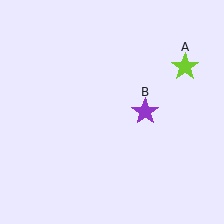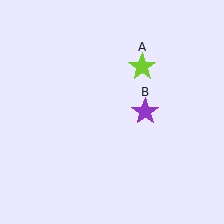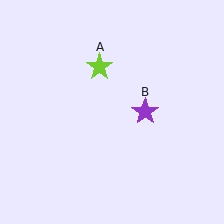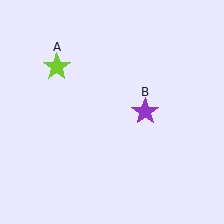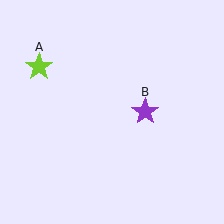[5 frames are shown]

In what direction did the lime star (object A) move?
The lime star (object A) moved left.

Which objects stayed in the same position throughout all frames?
Purple star (object B) remained stationary.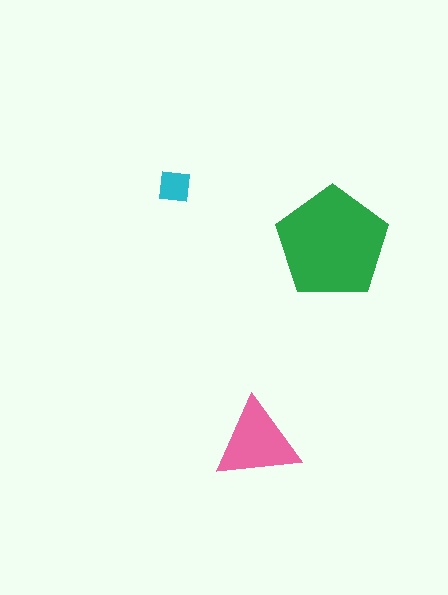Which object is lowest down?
The pink triangle is bottommost.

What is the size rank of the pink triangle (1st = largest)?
2nd.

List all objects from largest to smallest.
The green pentagon, the pink triangle, the cyan square.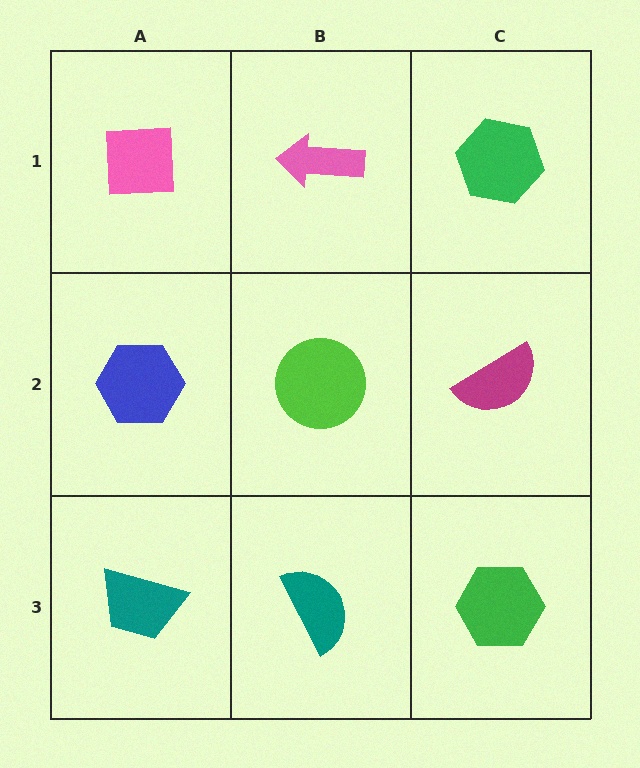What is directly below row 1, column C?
A magenta semicircle.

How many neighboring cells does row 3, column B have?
3.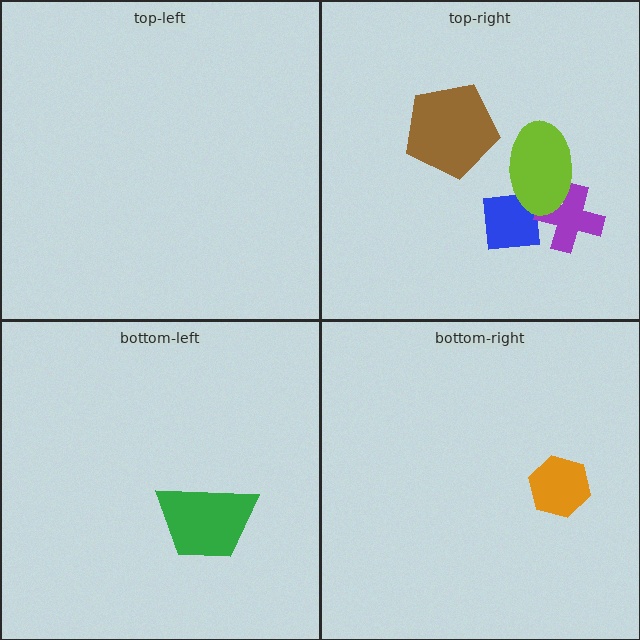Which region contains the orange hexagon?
The bottom-right region.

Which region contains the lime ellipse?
The top-right region.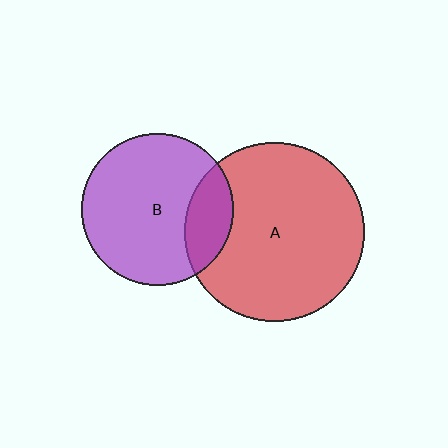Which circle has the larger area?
Circle A (red).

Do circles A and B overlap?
Yes.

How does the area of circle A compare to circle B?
Approximately 1.4 times.